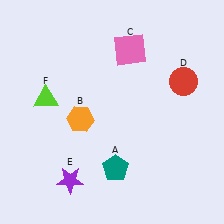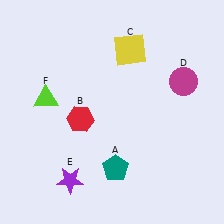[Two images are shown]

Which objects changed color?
B changed from orange to red. C changed from pink to yellow. D changed from red to magenta.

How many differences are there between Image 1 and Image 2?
There are 3 differences between the two images.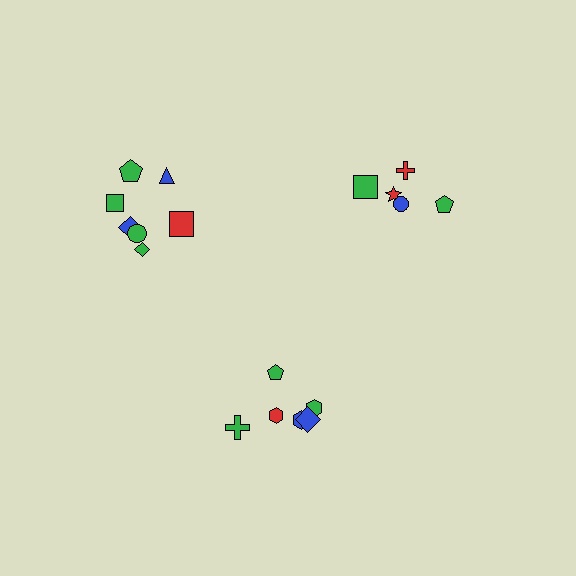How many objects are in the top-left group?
There are 7 objects.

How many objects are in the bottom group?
There are 6 objects.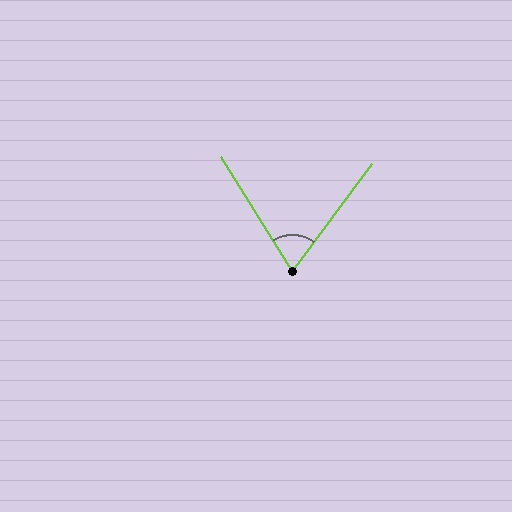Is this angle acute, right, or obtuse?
It is acute.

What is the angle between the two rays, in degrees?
Approximately 68 degrees.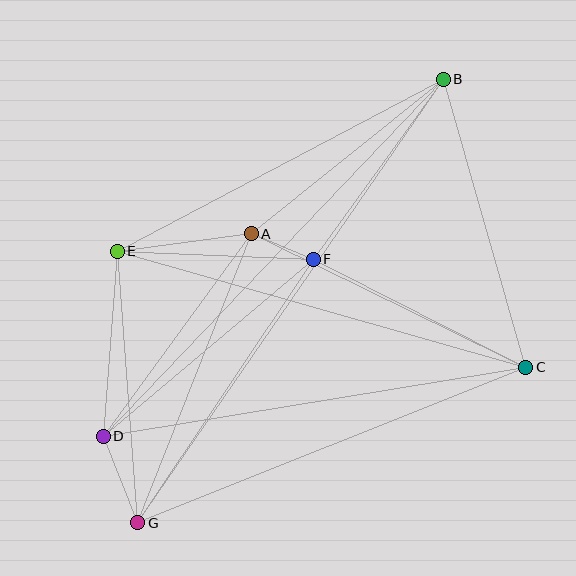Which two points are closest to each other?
Points A and F are closest to each other.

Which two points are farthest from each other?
Points B and G are farthest from each other.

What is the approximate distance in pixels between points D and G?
The distance between D and G is approximately 93 pixels.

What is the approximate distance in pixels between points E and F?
The distance between E and F is approximately 196 pixels.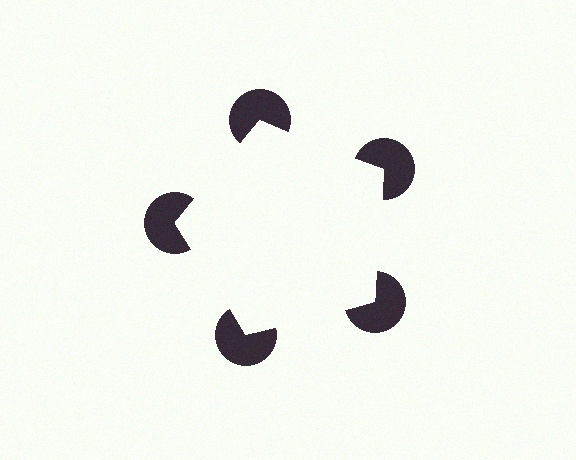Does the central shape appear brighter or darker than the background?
It typically appears slightly brighter than the background, even though no actual brightness change is drawn.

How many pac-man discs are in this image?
There are 5 — one at each vertex of the illusory pentagon.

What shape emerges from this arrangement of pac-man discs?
An illusory pentagon — its edges are inferred from the aligned wedge cuts in the pac-man discs, not physically drawn.